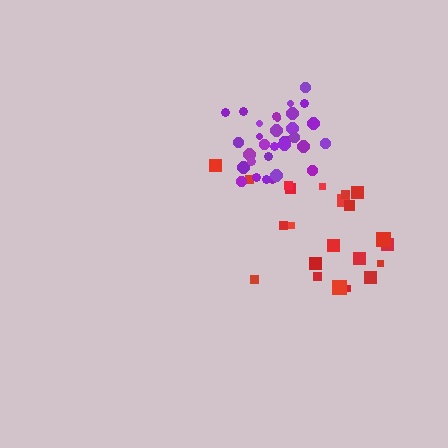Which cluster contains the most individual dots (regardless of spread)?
Purple (33).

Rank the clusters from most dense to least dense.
purple, red.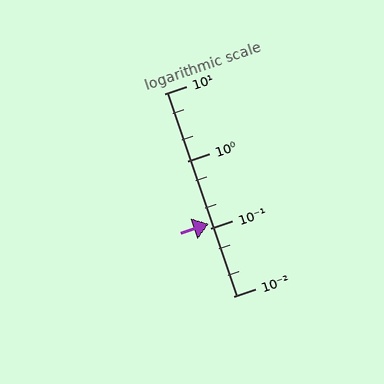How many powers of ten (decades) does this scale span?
The scale spans 3 decades, from 0.01 to 10.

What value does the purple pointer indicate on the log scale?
The pointer indicates approximately 0.12.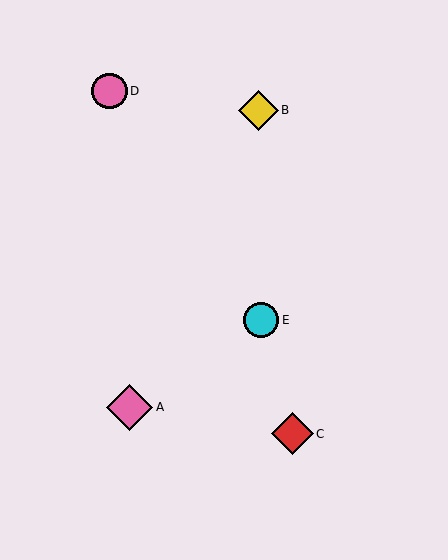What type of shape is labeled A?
Shape A is a pink diamond.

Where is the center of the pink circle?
The center of the pink circle is at (109, 91).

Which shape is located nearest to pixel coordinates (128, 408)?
The pink diamond (labeled A) at (129, 407) is nearest to that location.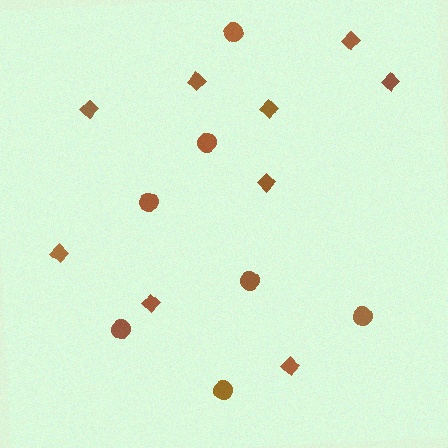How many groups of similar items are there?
There are 2 groups: one group of diamonds (9) and one group of circles (7).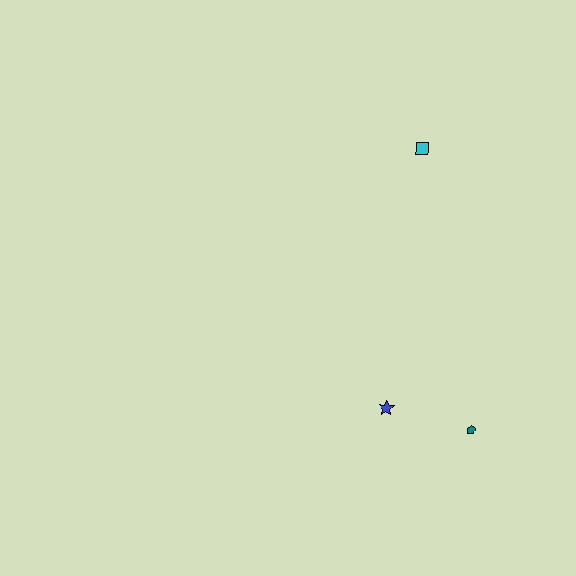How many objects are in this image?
There are 3 objects.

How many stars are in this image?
There is 1 star.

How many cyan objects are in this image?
There is 1 cyan object.